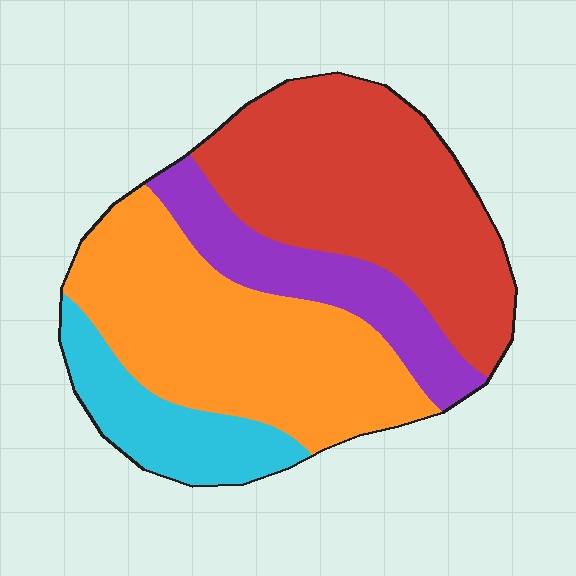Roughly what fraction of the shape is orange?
Orange takes up about one third (1/3) of the shape.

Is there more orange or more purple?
Orange.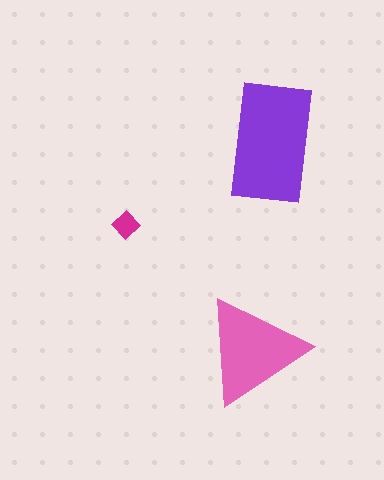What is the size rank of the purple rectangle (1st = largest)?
1st.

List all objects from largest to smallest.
The purple rectangle, the pink triangle, the magenta diamond.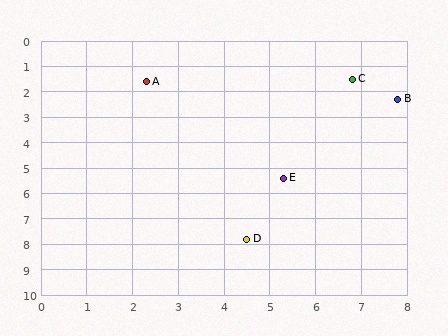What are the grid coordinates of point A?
Point A is at approximately (2.3, 1.6).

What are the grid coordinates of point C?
Point C is at approximately (6.8, 1.5).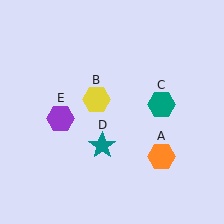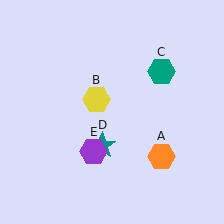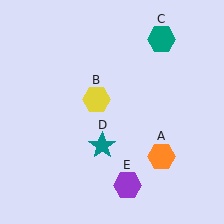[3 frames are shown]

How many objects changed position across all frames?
2 objects changed position: teal hexagon (object C), purple hexagon (object E).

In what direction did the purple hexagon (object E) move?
The purple hexagon (object E) moved down and to the right.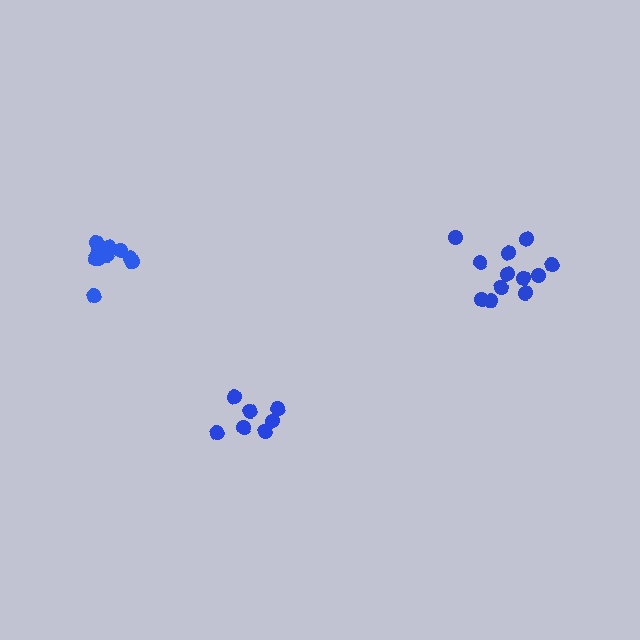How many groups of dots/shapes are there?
There are 3 groups.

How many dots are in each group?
Group 1: 7 dots, Group 2: 12 dots, Group 3: 12 dots (31 total).